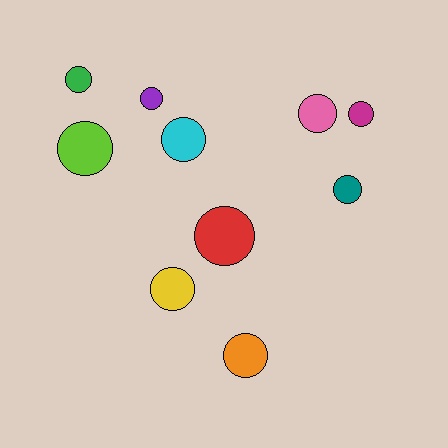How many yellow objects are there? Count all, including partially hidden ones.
There is 1 yellow object.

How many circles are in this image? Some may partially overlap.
There are 10 circles.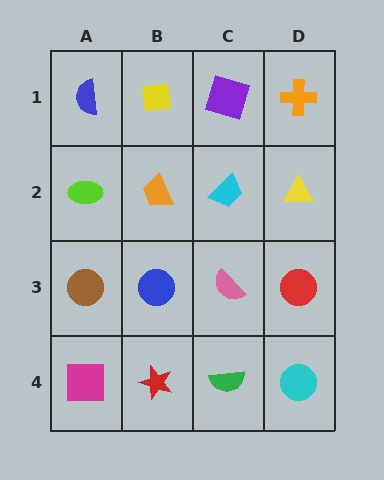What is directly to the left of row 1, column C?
A yellow square.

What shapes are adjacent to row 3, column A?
A lime ellipse (row 2, column A), a magenta square (row 4, column A), a blue circle (row 3, column B).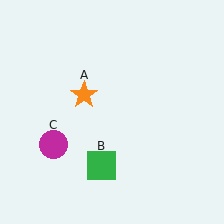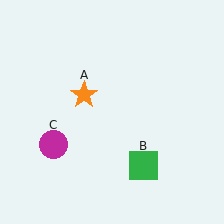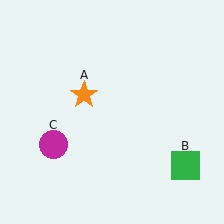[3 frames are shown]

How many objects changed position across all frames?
1 object changed position: green square (object B).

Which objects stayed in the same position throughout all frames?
Orange star (object A) and magenta circle (object C) remained stationary.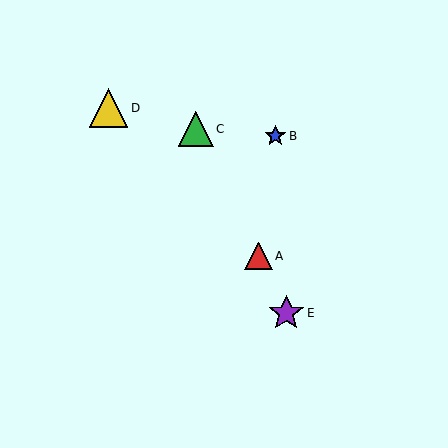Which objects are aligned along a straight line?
Objects A, C, E are aligned along a straight line.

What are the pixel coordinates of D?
Object D is at (109, 108).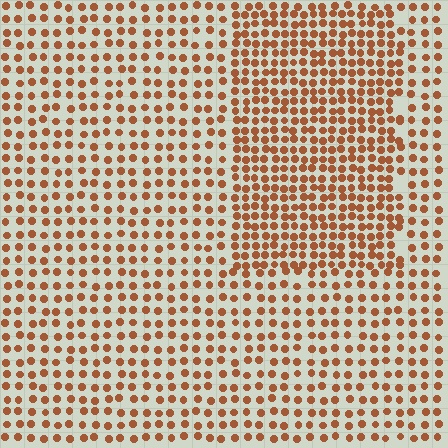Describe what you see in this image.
The image contains small brown elements arranged at two different densities. A rectangle-shaped region is visible where the elements are more densely packed than the surrounding area.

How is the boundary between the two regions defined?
The boundary is defined by a change in element density (approximately 1.7x ratio). All elements are the same color, size, and shape.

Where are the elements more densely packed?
The elements are more densely packed inside the rectangle boundary.